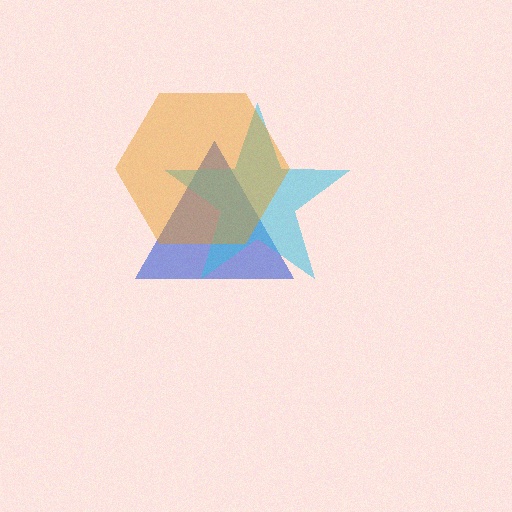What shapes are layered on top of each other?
The layered shapes are: a blue triangle, a cyan star, an orange hexagon.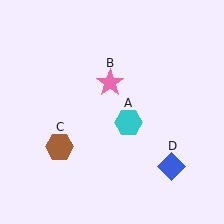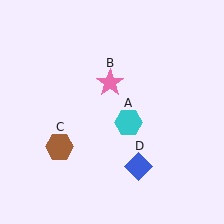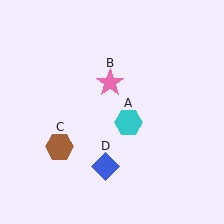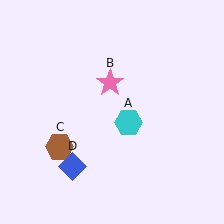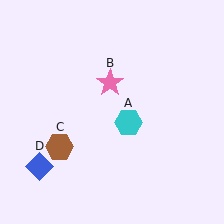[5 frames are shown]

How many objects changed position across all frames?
1 object changed position: blue diamond (object D).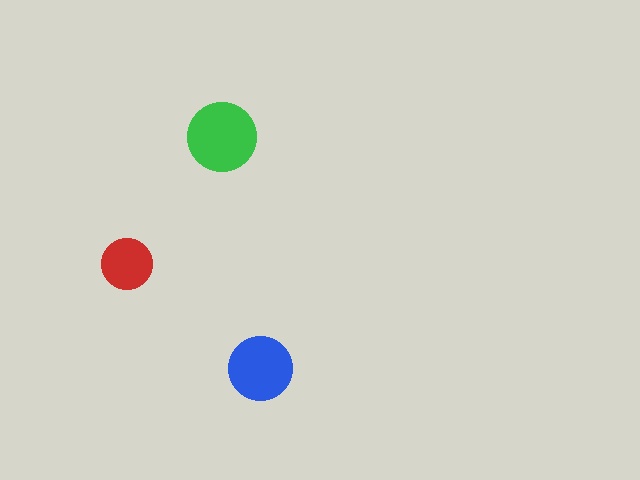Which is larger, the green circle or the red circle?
The green one.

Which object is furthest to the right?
The blue circle is rightmost.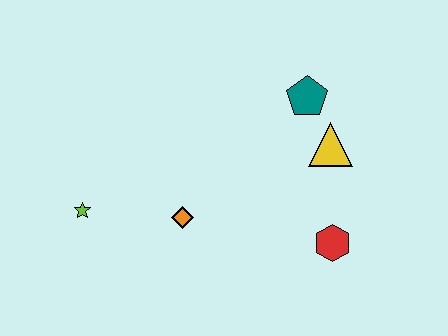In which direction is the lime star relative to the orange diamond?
The lime star is to the left of the orange diamond.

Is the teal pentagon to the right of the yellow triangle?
No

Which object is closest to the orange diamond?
The lime star is closest to the orange diamond.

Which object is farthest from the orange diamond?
The teal pentagon is farthest from the orange diamond.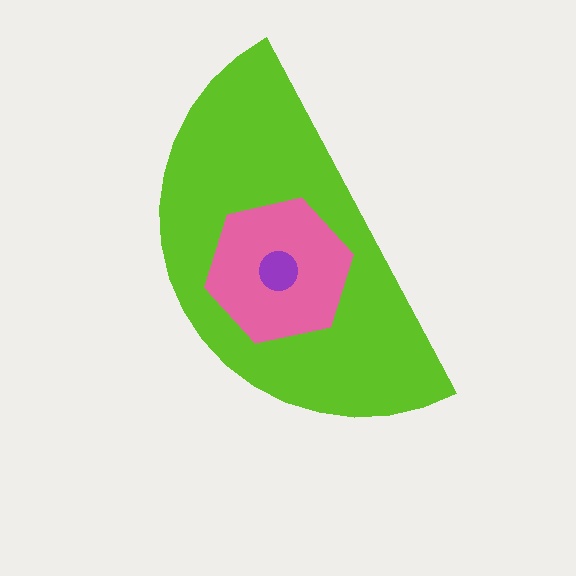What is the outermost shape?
The lime semicircle.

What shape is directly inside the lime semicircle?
The pink hexagon.